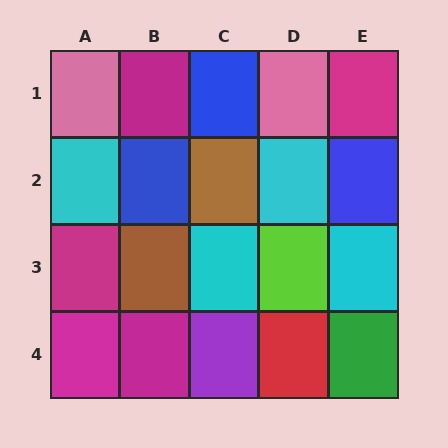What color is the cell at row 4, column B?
Magenta.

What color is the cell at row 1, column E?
Magenta.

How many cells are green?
1 cell is green.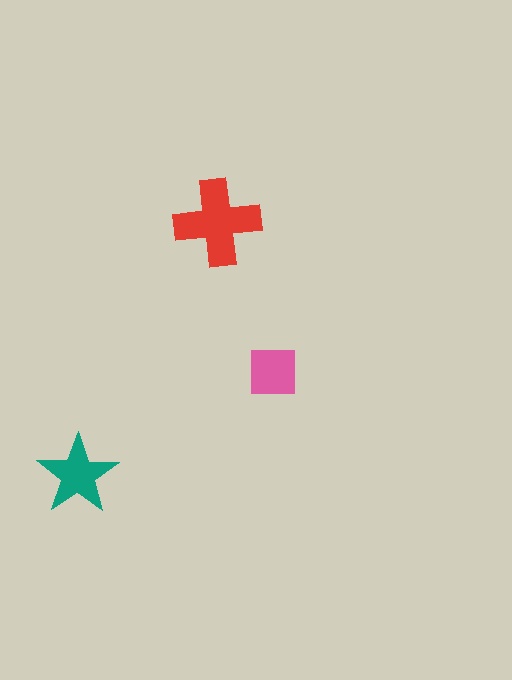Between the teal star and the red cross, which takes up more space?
The red cross.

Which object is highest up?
The red cross is topmost.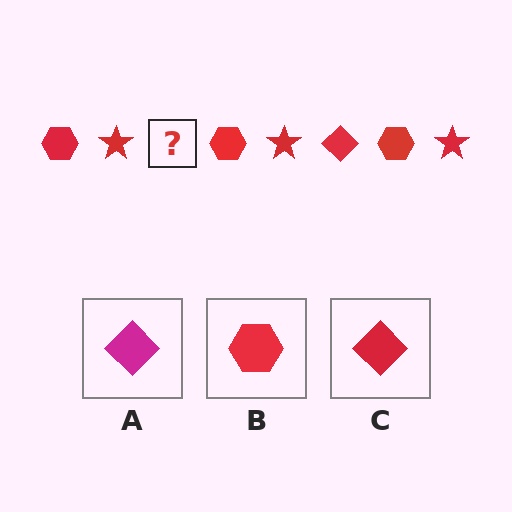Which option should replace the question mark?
Option C.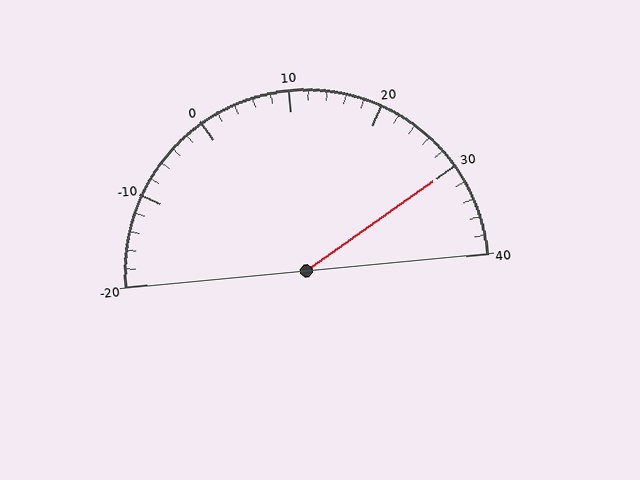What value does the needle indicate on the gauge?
The needle indicates approximately 30.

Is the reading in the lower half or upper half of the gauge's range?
The reading is in the upper half of the range (-20 to 40).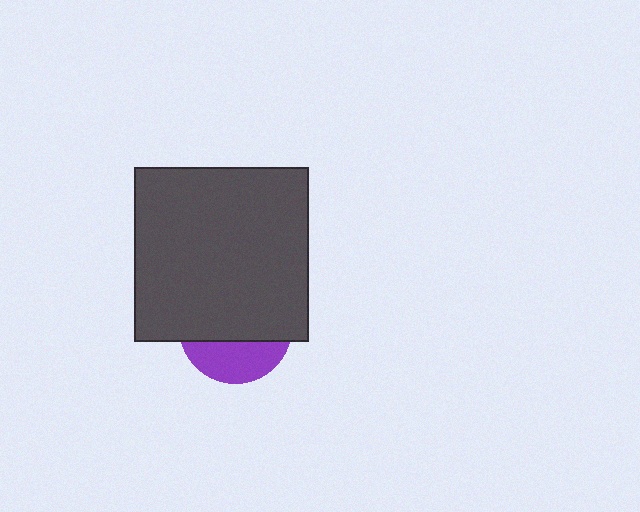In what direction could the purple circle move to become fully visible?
The purple circle could move down. That would shift it out from behind the dark gray square entirely.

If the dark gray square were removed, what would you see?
You would see the complete purple circle.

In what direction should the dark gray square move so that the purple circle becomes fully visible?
The dark gray square should move up. That is the shortest direction to clear the overlap and leave the purple circle fully visible.